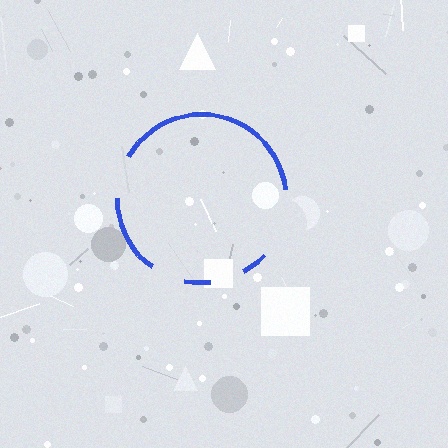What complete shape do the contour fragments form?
The contour fragments form a circle.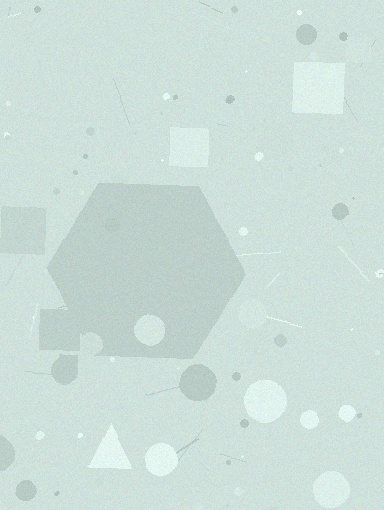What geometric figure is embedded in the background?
A hexagon is embedded in the background.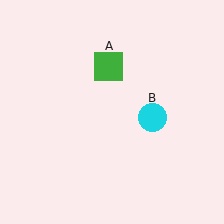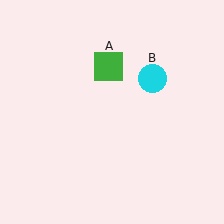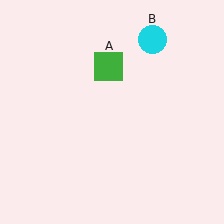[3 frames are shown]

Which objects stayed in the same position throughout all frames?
Green square (object A) remained stationary.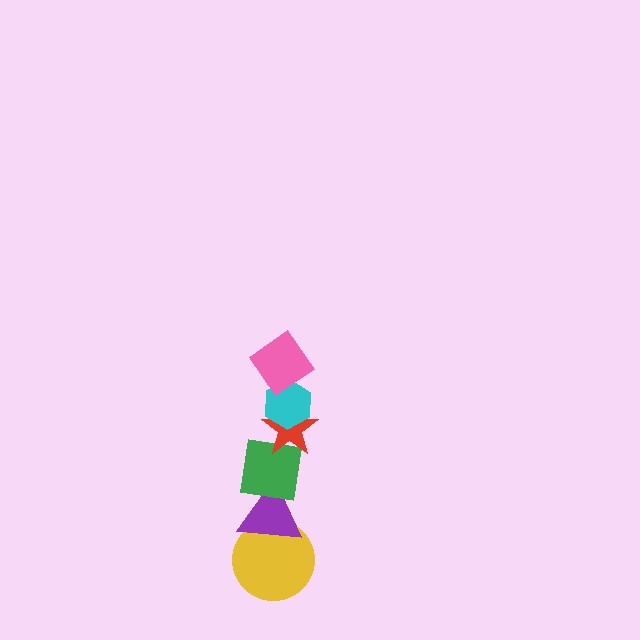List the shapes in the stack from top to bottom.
From top to bottom: the pink diamond, the cyan hexagon, the red star, the green square, the purple triangle, the yellow circle.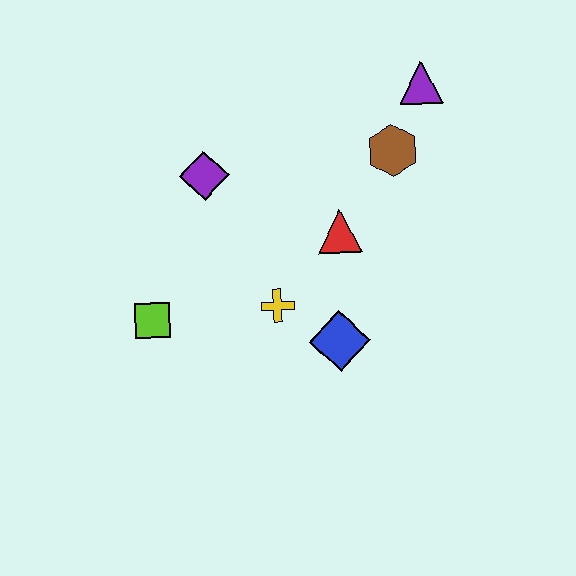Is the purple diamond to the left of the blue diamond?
Yes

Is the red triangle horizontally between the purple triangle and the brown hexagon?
No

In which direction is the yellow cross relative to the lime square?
The yellow cross is to the right of the lime square.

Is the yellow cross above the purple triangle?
No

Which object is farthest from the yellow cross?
The purple triangle is farthest from the yellow cross.